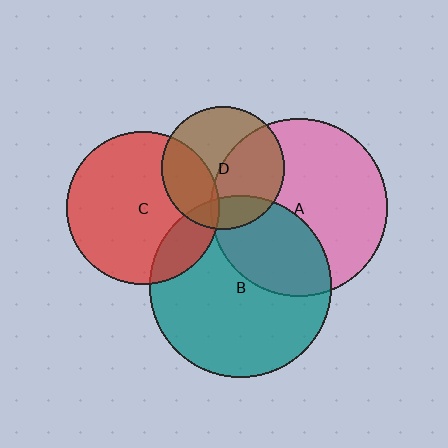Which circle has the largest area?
Circle B (teal).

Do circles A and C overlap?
Yes.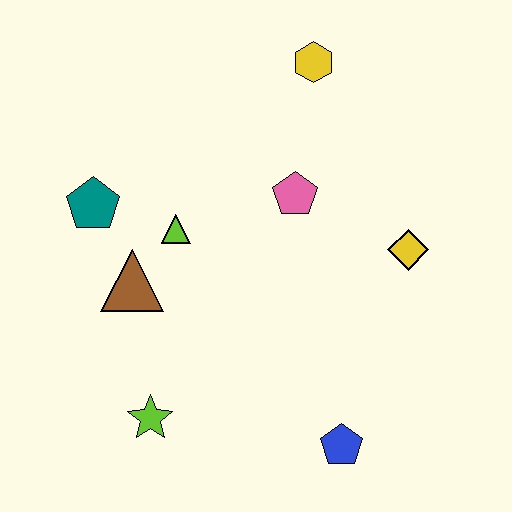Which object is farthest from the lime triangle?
The blue pentagon is farthest from the lime triangle.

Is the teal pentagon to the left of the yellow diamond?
Yes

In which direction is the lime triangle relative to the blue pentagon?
The lime triangle is above the blue pentagon.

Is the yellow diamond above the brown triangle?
Yes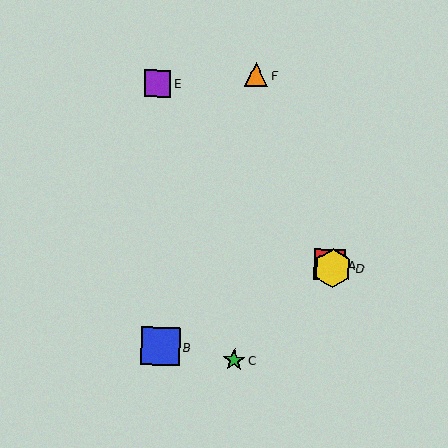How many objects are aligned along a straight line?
3 objects (A, D, E) are aligned along a straight line.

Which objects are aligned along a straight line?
Objects A, D, E are aligned along a straight line.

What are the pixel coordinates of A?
Object A is at (330, 265).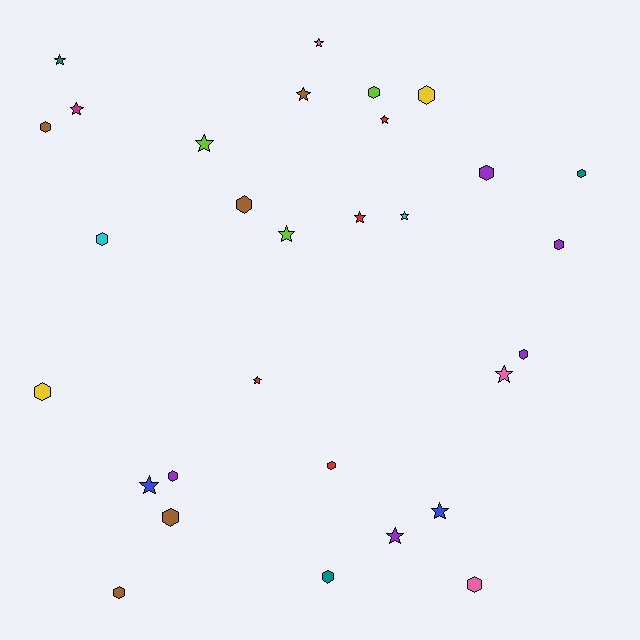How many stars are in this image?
There are 14 stars.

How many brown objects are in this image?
There are 5 brown objects.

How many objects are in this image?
There are 30 objects.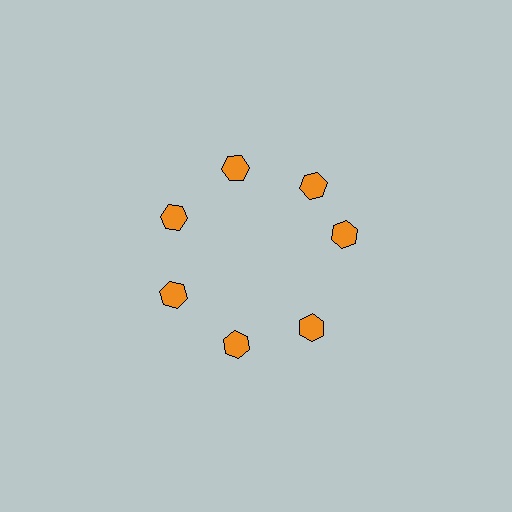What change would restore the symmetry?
The symmetry would be restored by rotating it back into even spacing with its neighbors so that all 7 hexagons sit at equal angles and equal distance from the center.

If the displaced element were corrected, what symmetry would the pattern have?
It would have 7-fold rotational symmetry — the pattern would map onto itself every 51 degrees.